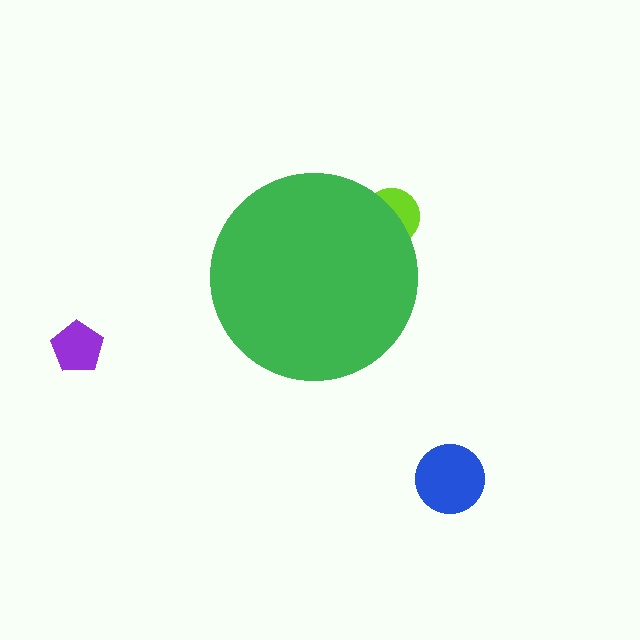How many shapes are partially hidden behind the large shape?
1 shape is partially hidden.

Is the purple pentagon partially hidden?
No, the purple pentagon is fully visible.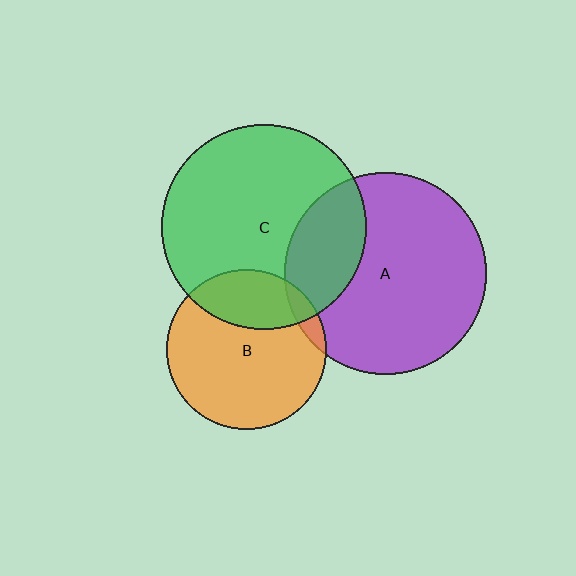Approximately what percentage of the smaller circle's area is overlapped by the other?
Approximately 25%.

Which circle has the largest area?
Circle C (green).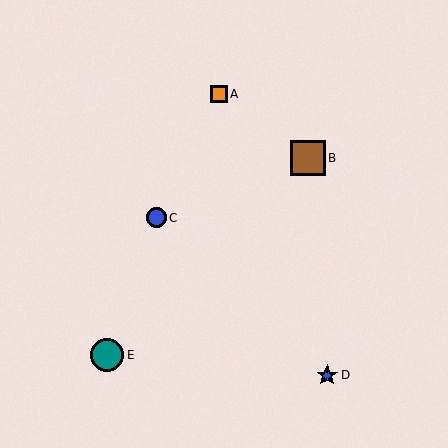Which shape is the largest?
The brown square (labeled B) is the largest.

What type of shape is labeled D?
Shape D is a blue star.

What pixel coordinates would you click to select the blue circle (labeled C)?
Click at (156, 218) to select the blue circle C.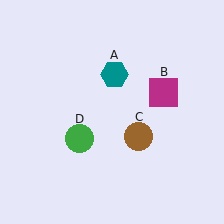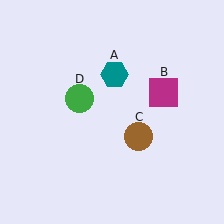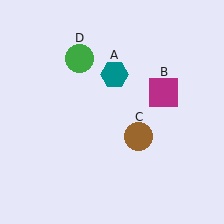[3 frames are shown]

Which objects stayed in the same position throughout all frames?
Teal hexagon (object A) and magenta square (object B) and brown circle (object C) remained stationary.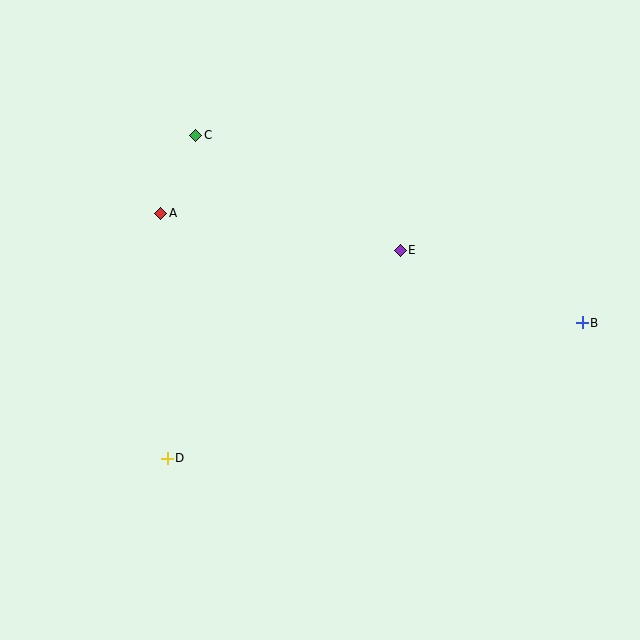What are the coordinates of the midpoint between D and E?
The midpoint between D and E is at (284, 354).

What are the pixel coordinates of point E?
Point E is at (400, 250).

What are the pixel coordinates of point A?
Point A is at (161, 213).